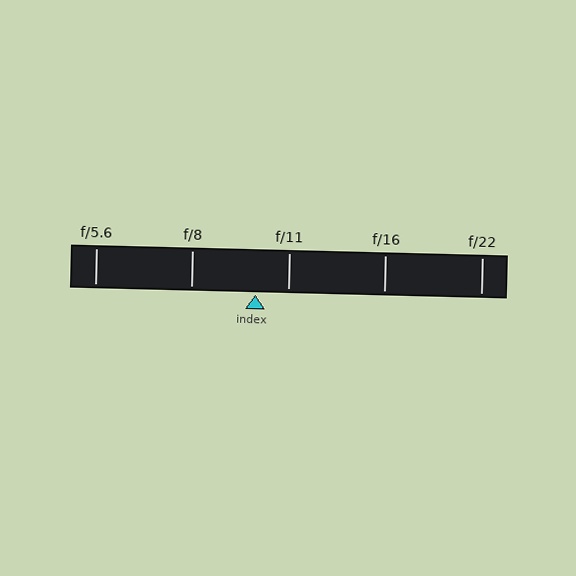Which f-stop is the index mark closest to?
The index mark is closest to f/11.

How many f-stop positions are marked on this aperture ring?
There are 5 f-stop positions marked.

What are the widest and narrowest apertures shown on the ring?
The widest aperture shown is f/5.6 and the narrowest is f/22.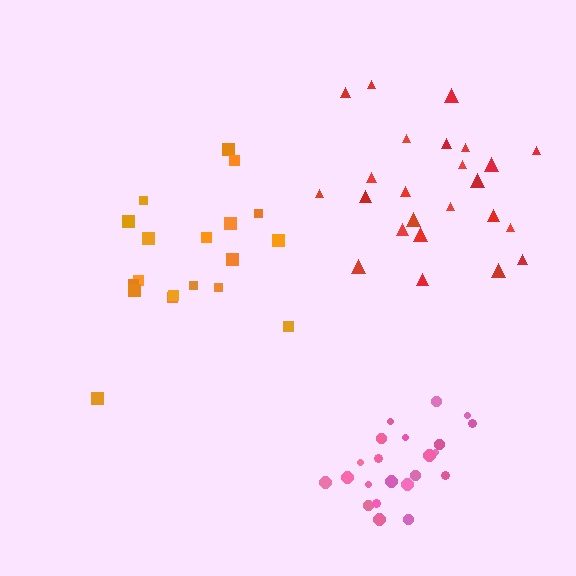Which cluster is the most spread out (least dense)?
Orange.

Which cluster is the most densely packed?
Pink.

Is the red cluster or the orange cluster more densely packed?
Red.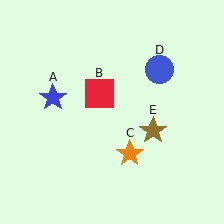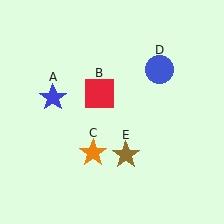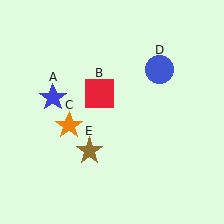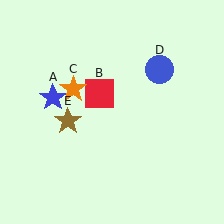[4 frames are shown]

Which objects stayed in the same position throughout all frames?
Blue star (object A) and red square (object B) and blue circle (object D) remained stationary.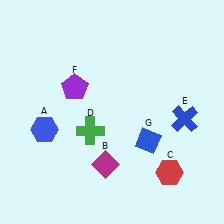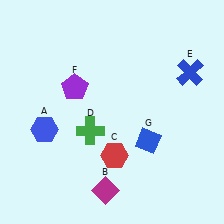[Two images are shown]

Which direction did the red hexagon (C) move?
The red hexagon (C) moved left.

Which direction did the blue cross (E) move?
The blue cross (E) moved up.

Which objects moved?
The objects that moved are: the magenta diamond (B), the red hexagon (C), the blue cross (E).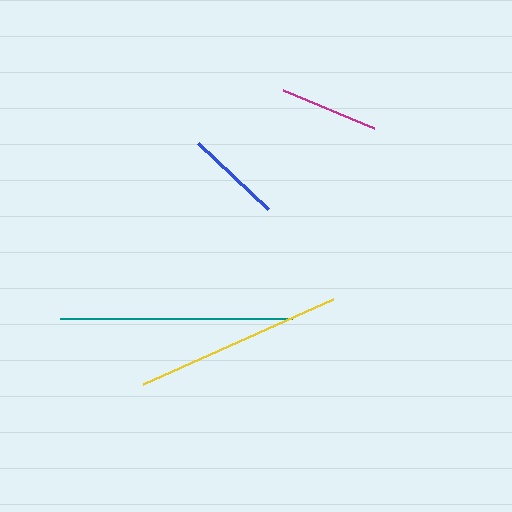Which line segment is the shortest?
The blue line is the shortest at approximately 96 pixels.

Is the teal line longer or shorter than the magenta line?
The teal line is longer than the magenta line.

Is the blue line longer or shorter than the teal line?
The teal line is longer than the blue line.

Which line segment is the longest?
The teal line is the longest at approximately 232 pixels.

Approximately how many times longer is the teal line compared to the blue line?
The teal line is approximately 2.4 times the length of the blue line.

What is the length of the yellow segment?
The yellow segment is approximately 208 pixels long.